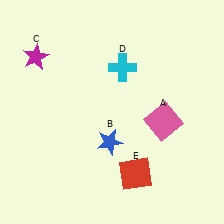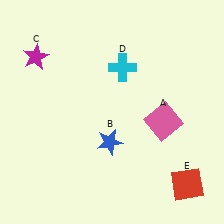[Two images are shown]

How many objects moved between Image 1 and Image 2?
1 object moved between the two images.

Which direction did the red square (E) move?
The red square (E) moved right.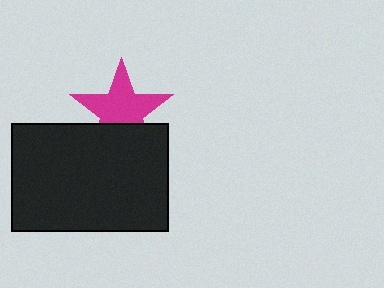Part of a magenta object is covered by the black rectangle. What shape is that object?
It is a star.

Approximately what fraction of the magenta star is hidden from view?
Roughly 30% of the magenta star is hidden behind the black rectangle.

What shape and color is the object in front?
The object in front is a black rectangle.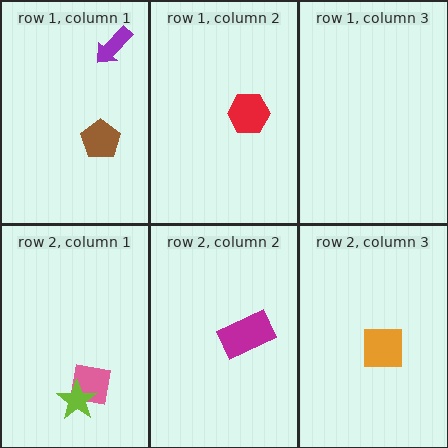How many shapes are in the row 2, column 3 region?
1.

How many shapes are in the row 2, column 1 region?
2.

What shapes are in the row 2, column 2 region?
The magenta rectangle.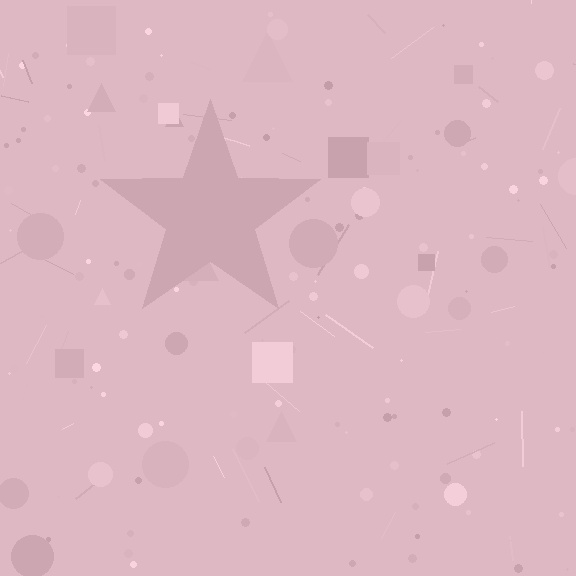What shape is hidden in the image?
A star is hidden in the image.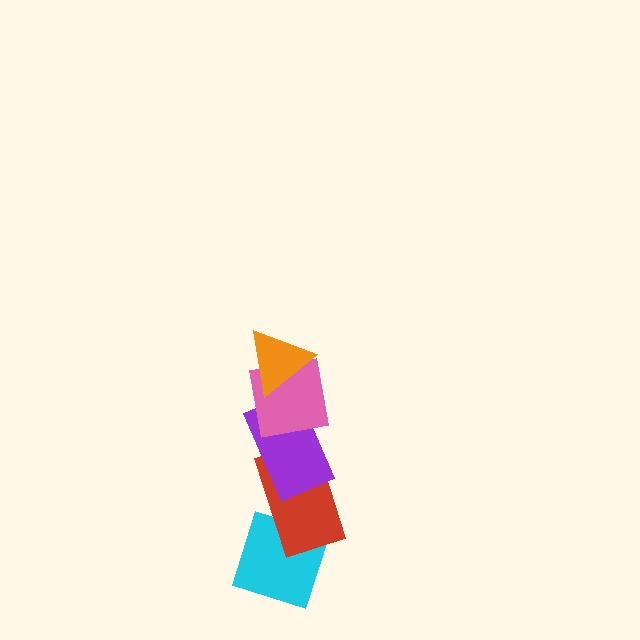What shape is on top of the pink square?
The orange triangle is on top of the pink square.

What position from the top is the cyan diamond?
The cyan diamond is 5th from the top.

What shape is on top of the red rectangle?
The purple rectangle is on top of the red rectangle.